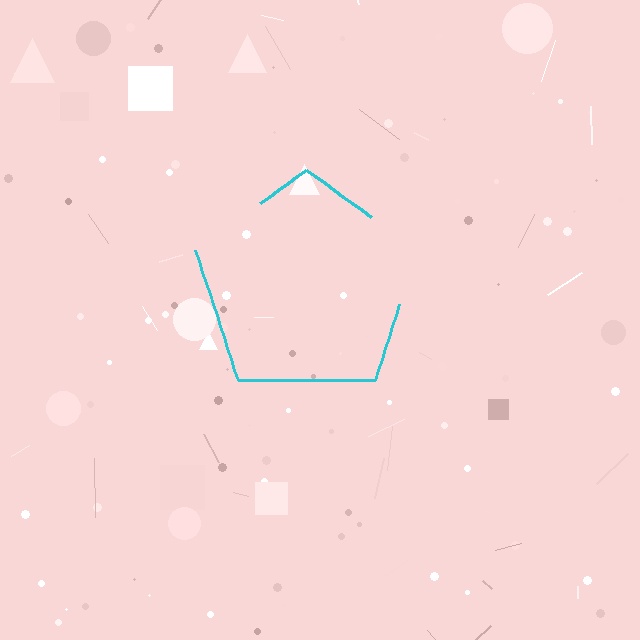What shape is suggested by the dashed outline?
The dashed outline suggests a pentagon.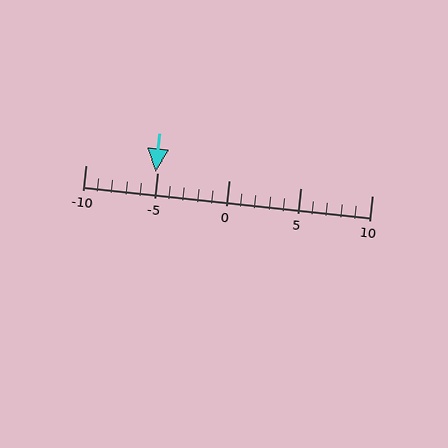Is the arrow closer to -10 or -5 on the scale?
The arrow is closer to -5.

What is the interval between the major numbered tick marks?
The major tick marks are spaced 5 units apart.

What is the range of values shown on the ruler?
The ruler shows values from -10 to 10.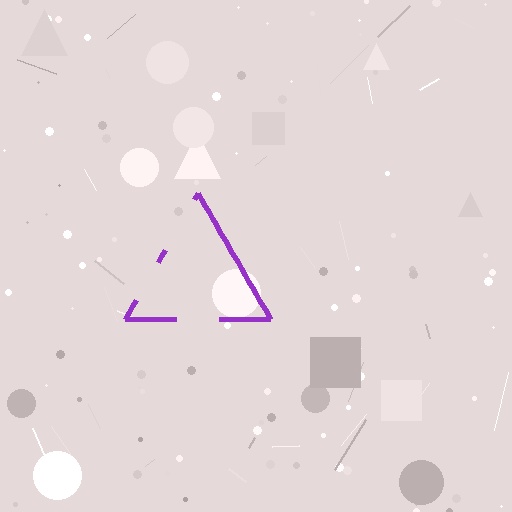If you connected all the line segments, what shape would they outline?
They would outline a triangle.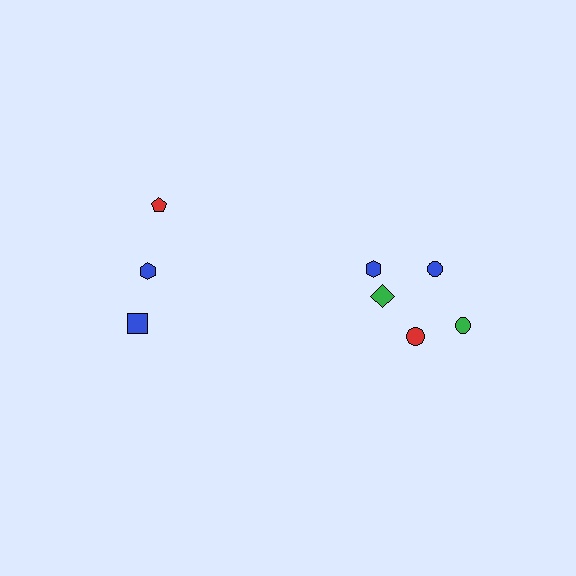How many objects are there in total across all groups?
There are 8 objects.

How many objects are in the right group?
There are 5 objects.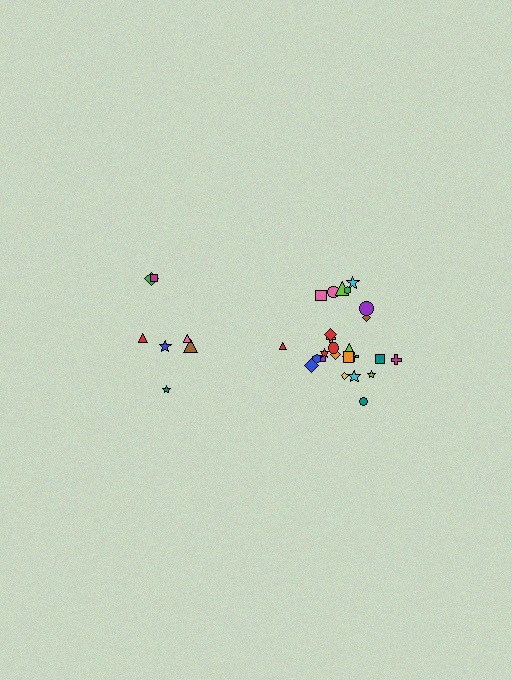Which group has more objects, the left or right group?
The right group.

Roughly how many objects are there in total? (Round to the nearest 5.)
Roughly 30 objects in total.